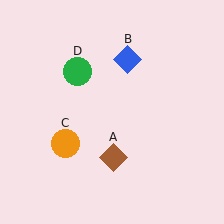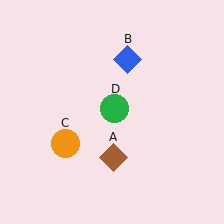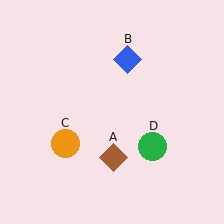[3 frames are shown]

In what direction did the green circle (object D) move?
The green circle (object D) moved down and to the right.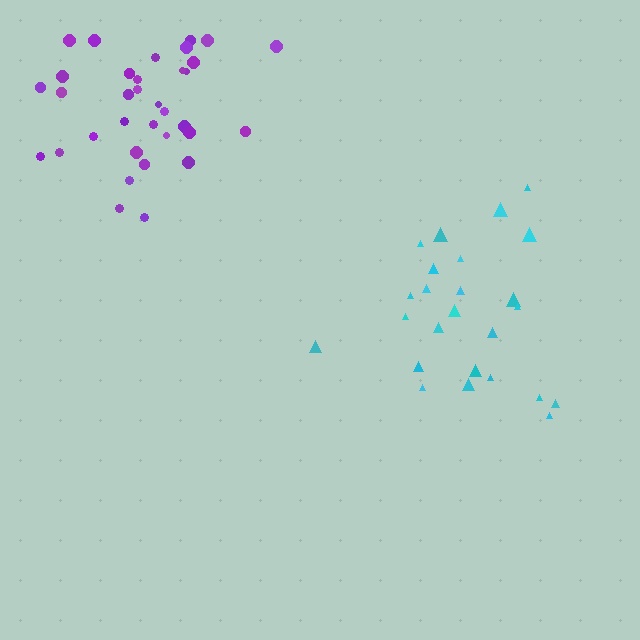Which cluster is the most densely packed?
Purple.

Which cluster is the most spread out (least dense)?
Cyan.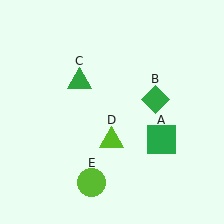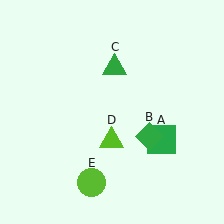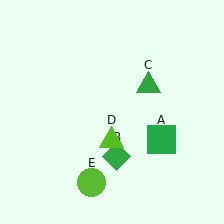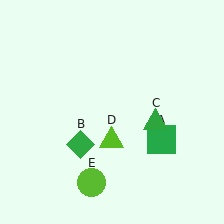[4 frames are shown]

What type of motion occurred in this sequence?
The green diamond (object B), green triangle (object C) rotated clockwise around the center of the scene.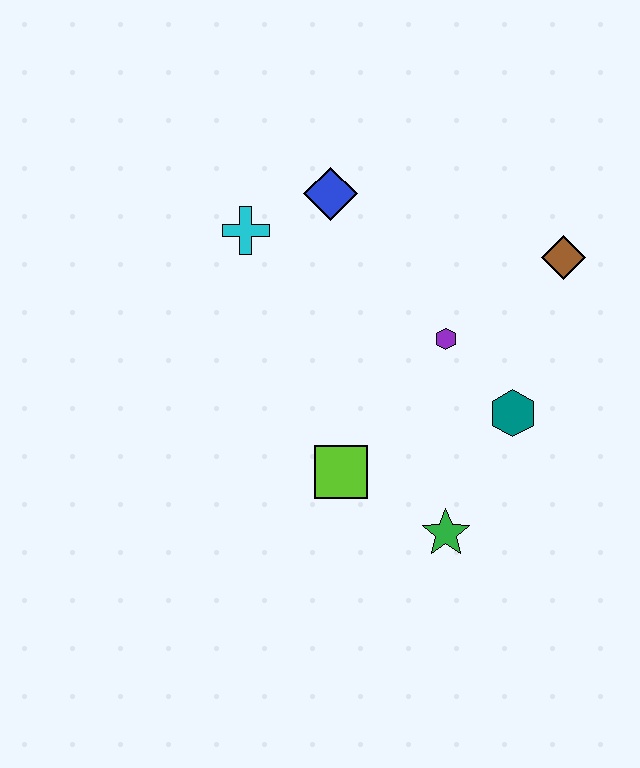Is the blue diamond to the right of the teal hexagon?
No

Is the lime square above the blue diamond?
No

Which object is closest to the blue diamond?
The cyan cross is closest to the blue diamond.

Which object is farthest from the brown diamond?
The cyan cross is farthest from the brown diamond.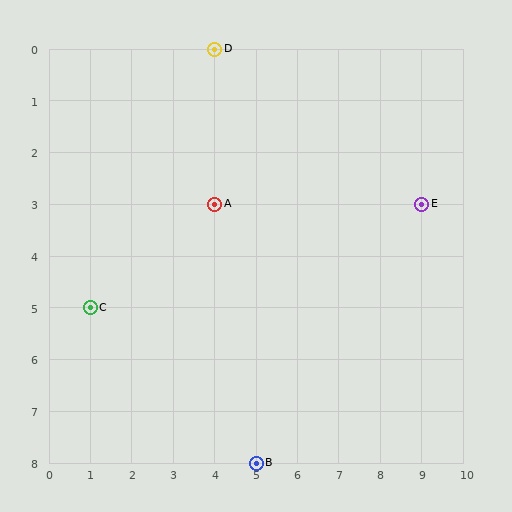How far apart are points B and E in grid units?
Points B and E are 4 columns and 5 rows apart (about 6.4 grid units diagonally).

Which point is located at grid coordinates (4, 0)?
Point D is at (4, 0).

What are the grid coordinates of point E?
Point E is at grid coordinates (9, 3).